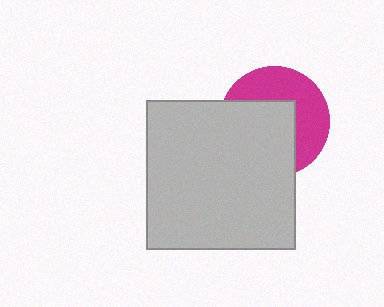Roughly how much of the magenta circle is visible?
About half of it is visible (roughly 46%).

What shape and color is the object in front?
The object in front is a light gray square.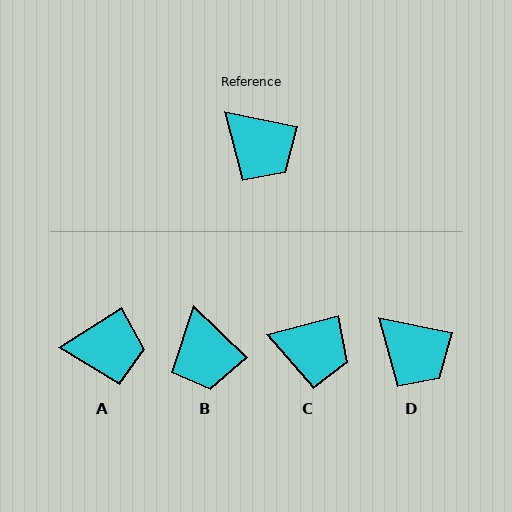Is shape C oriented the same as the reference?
No, it is off by about 26 degrees.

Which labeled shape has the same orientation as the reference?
D.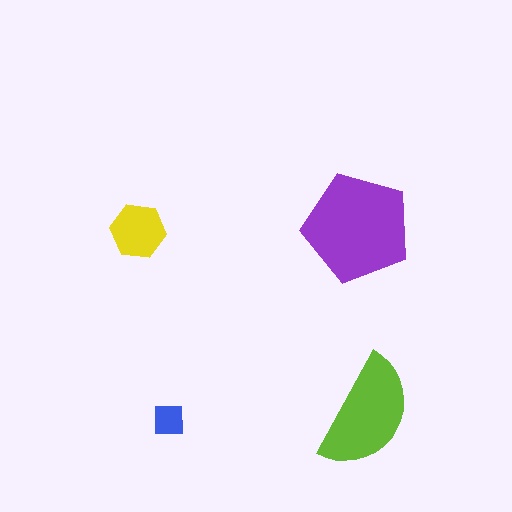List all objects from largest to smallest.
The purple pentagon, the lime semicircle, the yellow hexagon, the blue square.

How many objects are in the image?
There are 4 objects in the image.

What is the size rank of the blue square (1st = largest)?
4th.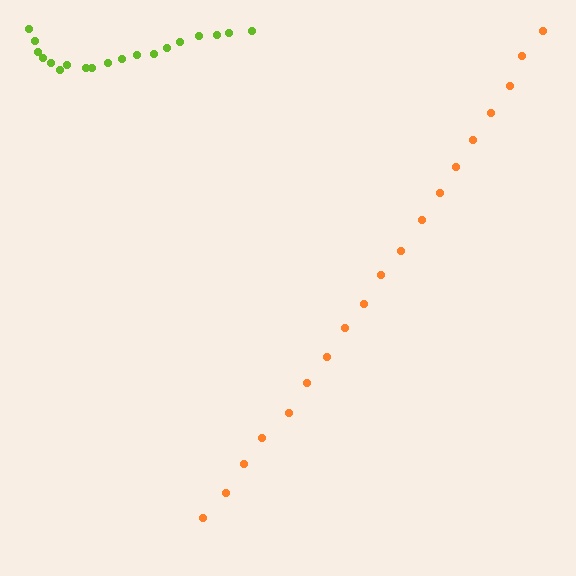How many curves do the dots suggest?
There are 2 distinct paths.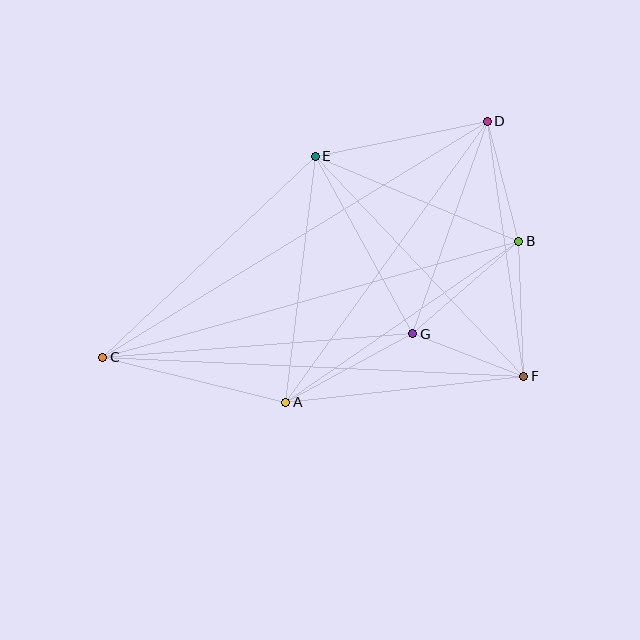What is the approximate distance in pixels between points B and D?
The distance between B and D is approximately 124 pixels.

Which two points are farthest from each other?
Points C and D are farthest from each other.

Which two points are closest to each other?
Points F and G are closest to each other.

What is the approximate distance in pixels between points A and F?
The distance between A and F is approximately 239 pixels.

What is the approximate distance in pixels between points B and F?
The distance between B and F is approximately 135 pixels.